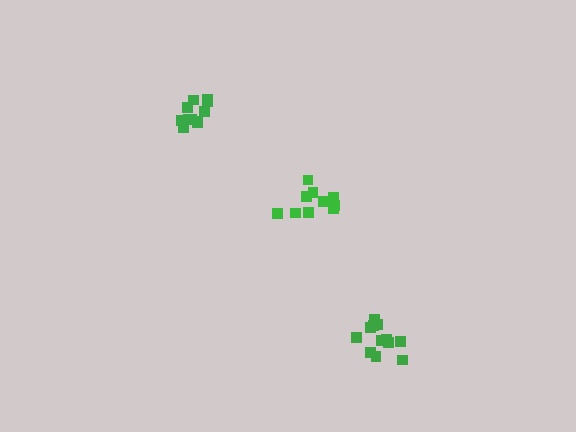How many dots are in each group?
Group 1: 10 dots, Group 2: 11 dots, Group 3: 12 dots (33 total).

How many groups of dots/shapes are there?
There are 3 groups.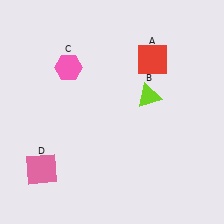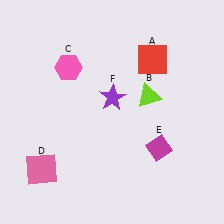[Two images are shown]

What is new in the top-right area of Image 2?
A purple star (F) was added in the top-right area of Image 2.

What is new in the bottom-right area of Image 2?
A magenta diamond (E) was added in the bottom-right area of Image 2.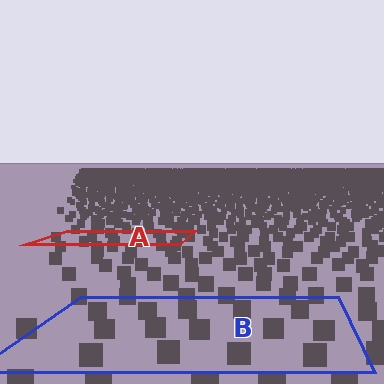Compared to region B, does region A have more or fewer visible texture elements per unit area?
Region A has more texture elements per unit area — they are packed more densely because it is farther away.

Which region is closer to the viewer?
Region B is closer. The texture elements there are larger and more spread out.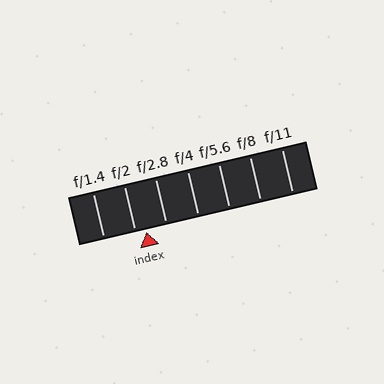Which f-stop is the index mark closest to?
The index mark is closest to f/2.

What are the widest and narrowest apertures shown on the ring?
The widest aperture shown is f/1.4 and the narrowest is f/11.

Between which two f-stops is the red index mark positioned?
The index mark is between f/2 and f/2.8.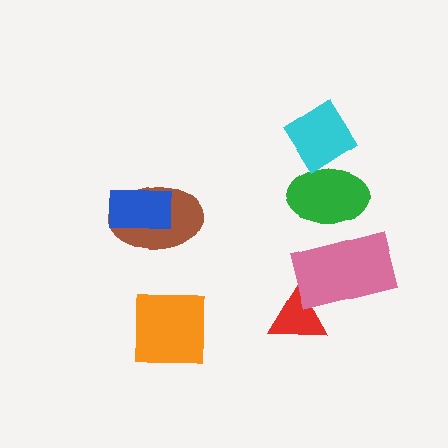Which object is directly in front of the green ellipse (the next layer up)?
The cyan diamond is directly in front of the green ellipse.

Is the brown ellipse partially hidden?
Yes, it is partially covered by another shape.